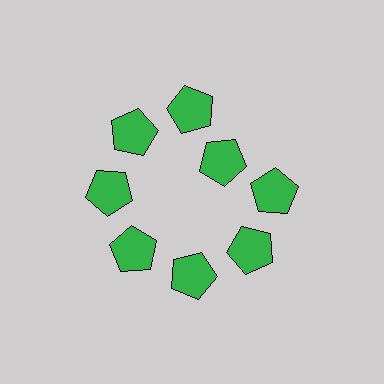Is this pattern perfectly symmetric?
No. The 8 green pentagons are arranged in a ring, but one element near the 2 o'clock position is pulled inward toward the center, breaking the 8-fold rotational symmetry.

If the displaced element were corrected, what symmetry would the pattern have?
It would have 8-fold rotational symmetry — the pattern would map onto itself every 45 degrees.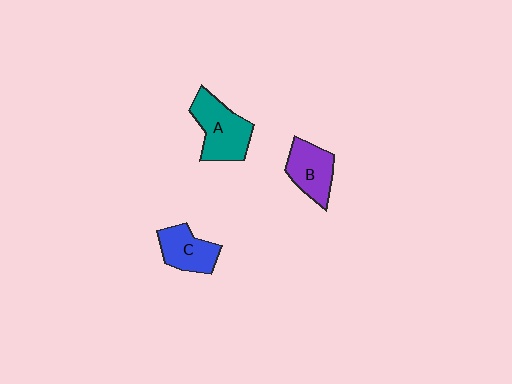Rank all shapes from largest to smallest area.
From largest to smallest: A (teal), B (purple), C (blue).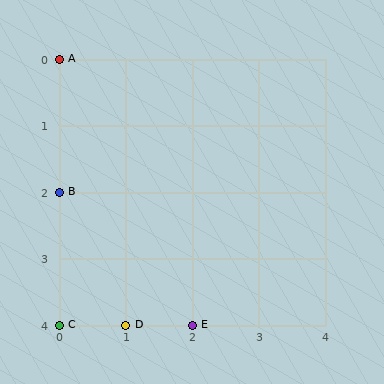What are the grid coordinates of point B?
Point B is at grid coordinates (0, 2).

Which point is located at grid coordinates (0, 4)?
Point C is at (0, 4).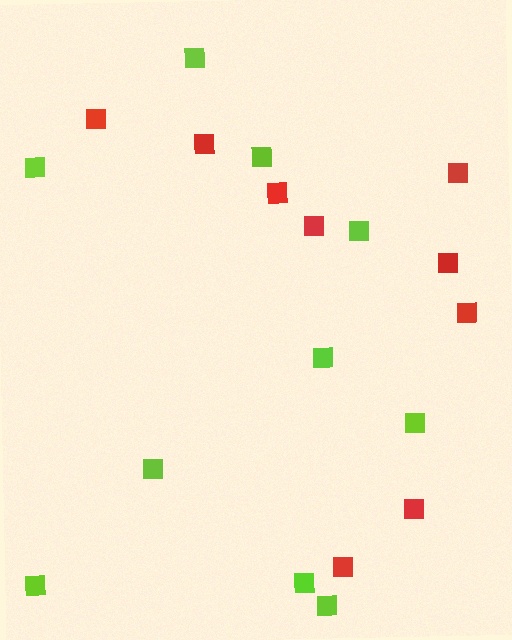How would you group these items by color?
There are 2 groups: one group of red squares (9) and one group of lime squares (10).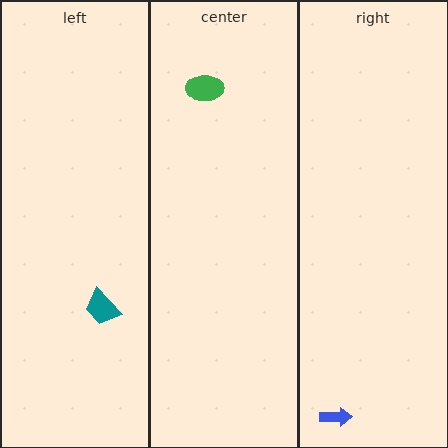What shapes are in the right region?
The blue arrow.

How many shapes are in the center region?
1.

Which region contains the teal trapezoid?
The left region.